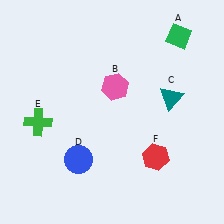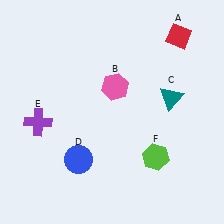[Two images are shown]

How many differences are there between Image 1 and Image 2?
There are 3 differences between the two images.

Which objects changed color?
A changed from green to red. E changed from green to purple. F changed from red to lime.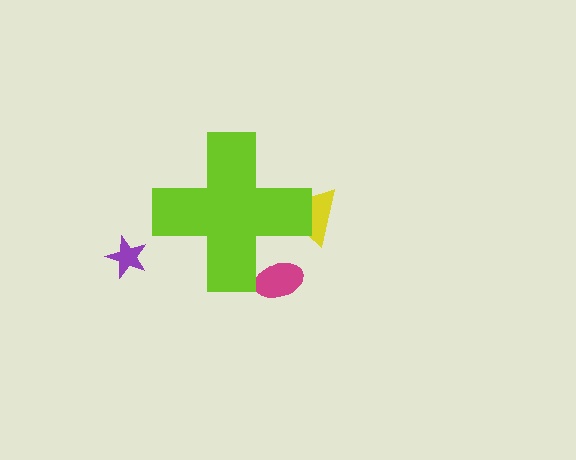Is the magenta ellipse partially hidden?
Yes, the magenta ellipse is partially hidden behind the lime cross.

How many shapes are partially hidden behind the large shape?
2 shapes are partially hidden.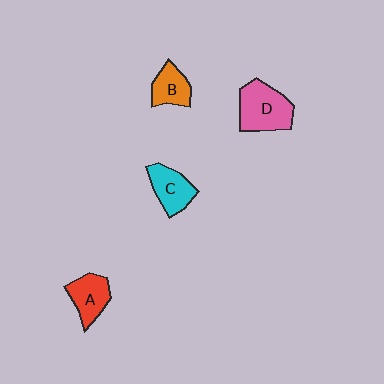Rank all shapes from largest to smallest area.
From largest to smallest: D (pink), C (cyan), A (red), B (orange).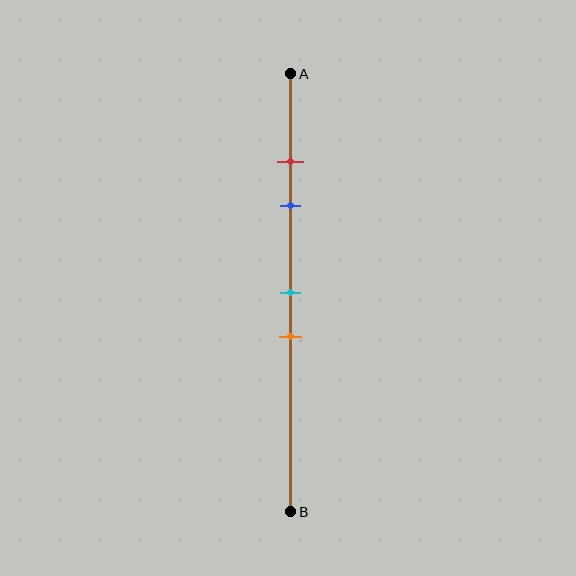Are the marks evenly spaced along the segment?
No, the marks are not evenly spaced.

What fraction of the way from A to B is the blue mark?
The blue mark is approximately 30% (0.3) of the way from A to B.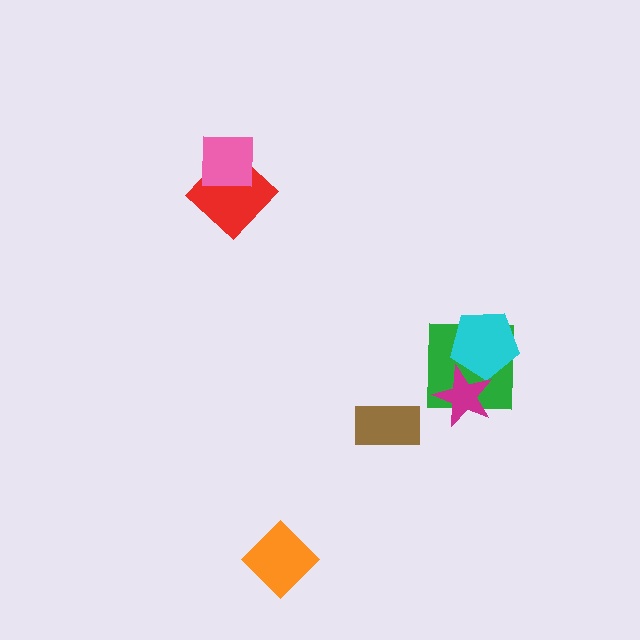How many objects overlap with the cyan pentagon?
2 objects overlap with the cyan pentagon.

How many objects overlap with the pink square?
1 object overlaps with the pink square.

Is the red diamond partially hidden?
Yes, it is partially covered by another shape.